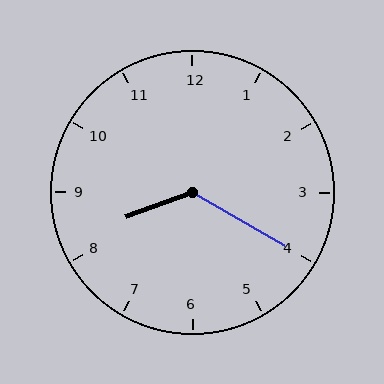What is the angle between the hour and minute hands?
Approximately 130 degrees.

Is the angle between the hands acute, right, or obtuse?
It is obtuse.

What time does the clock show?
8:20.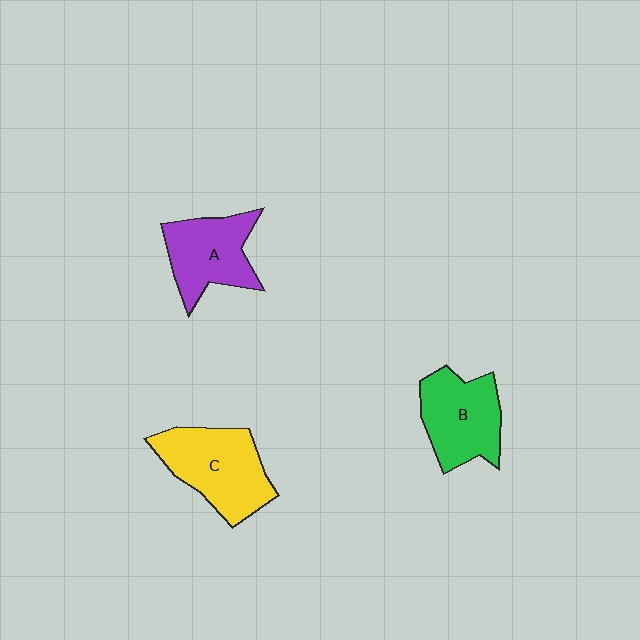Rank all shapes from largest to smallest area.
From largest to smallest: C (yellow), B (green), A (purple).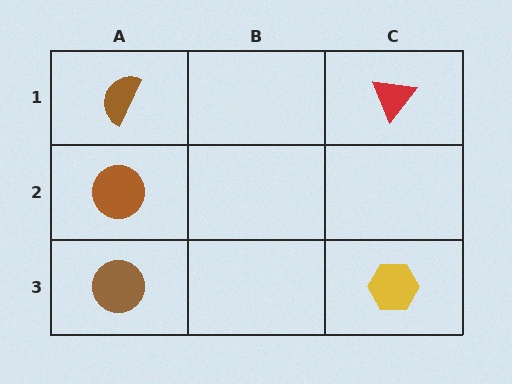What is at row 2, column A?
A brown circle.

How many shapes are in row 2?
1 shape.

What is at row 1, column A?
A brown semicircle.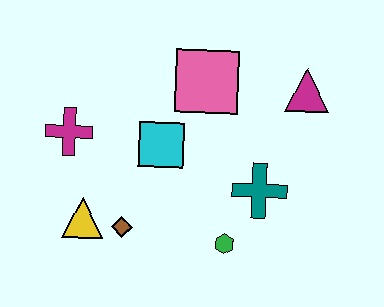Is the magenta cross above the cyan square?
Yes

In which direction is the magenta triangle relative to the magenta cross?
The magenta triangle is to the right of the magenta cross.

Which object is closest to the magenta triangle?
The pink square is closest to the magenta triangle.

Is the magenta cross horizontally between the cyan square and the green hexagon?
No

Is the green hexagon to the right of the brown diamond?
Yes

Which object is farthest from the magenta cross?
The magenta triangle is farthest from the magenta cross.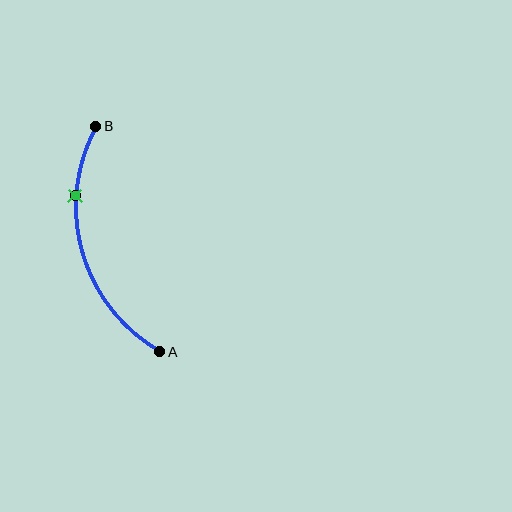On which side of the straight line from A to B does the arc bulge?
The arc bulges to the left of the straight line connecting A and B.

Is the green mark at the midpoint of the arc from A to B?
No. The green mark lies on the arc but is closer to endpoint B. The arc midpoint would be at the point on the curve equidistant along the arc from both A and B.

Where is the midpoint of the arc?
The arc midpoint is the point on the curve farthest from the straight line joining A and B. It sits to the left of that line.